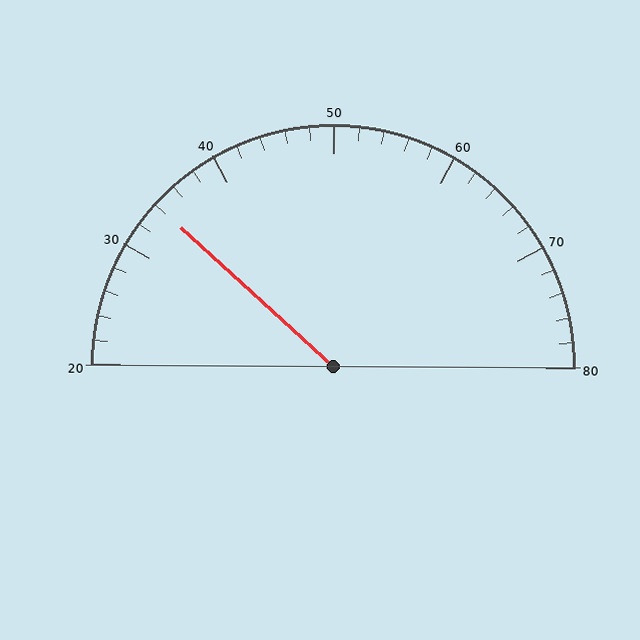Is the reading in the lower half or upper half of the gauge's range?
The reading is in the lower half of the range (20 to 80).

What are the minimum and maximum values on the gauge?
The gauge ranges from 20 to 80.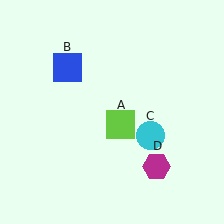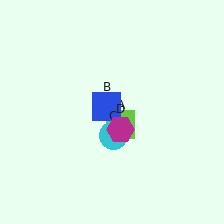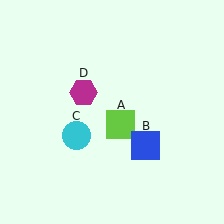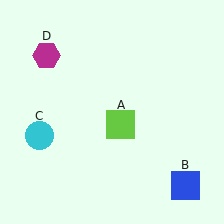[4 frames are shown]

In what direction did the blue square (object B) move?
The blue square (object B) moved down and to the right.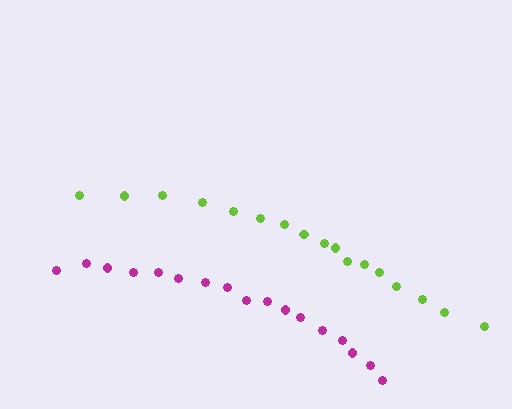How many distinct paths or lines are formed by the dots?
There are 2 distinct paths.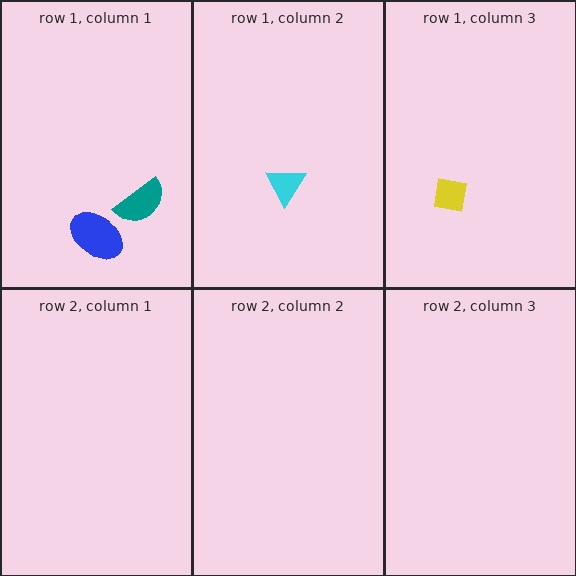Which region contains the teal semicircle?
The row 1, column 1 region.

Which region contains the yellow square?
The row 1, column 3 region.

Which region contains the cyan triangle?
The row 1, column 2 region.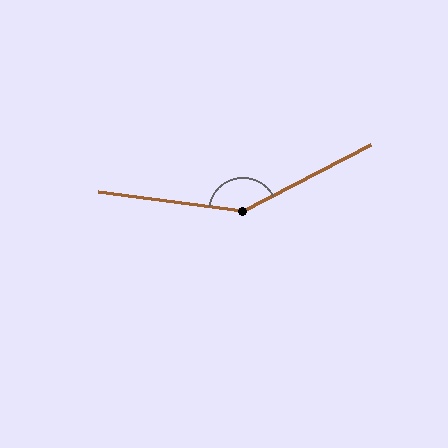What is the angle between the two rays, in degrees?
Approximately 145 degrees.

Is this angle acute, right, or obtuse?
It is obtuse.